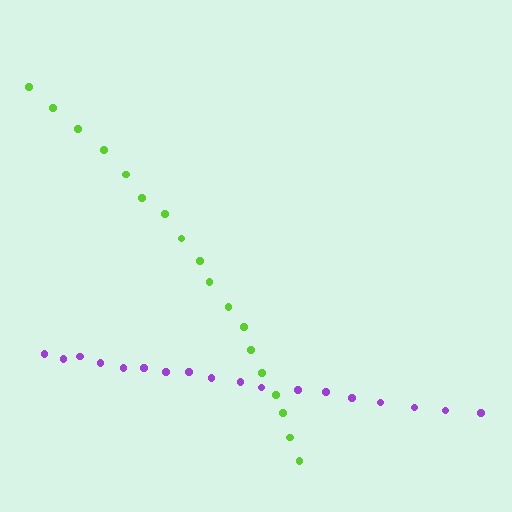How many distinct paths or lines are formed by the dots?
There are 2 distinct paths.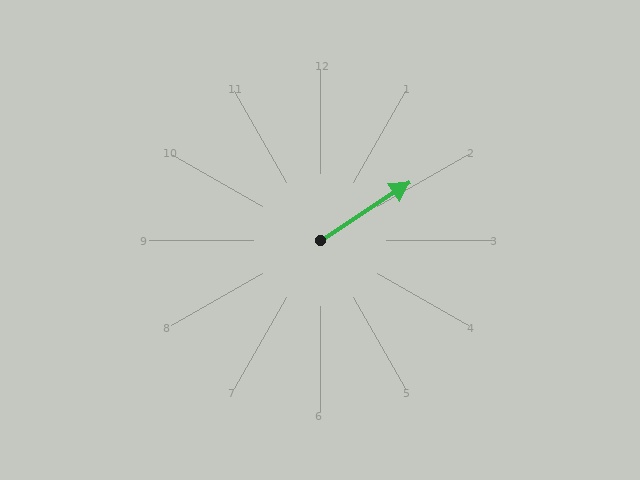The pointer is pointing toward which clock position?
Roughly 2 o'clock.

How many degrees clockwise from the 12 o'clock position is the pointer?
Approximately 57 degrees.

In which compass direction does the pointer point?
Northeast.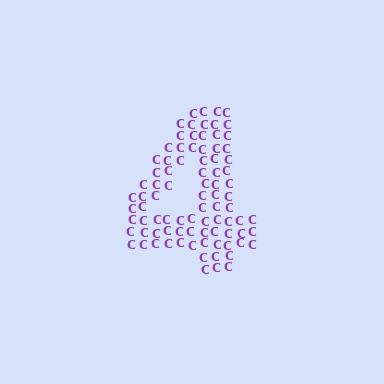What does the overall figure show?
The overall figure shows the digit 4.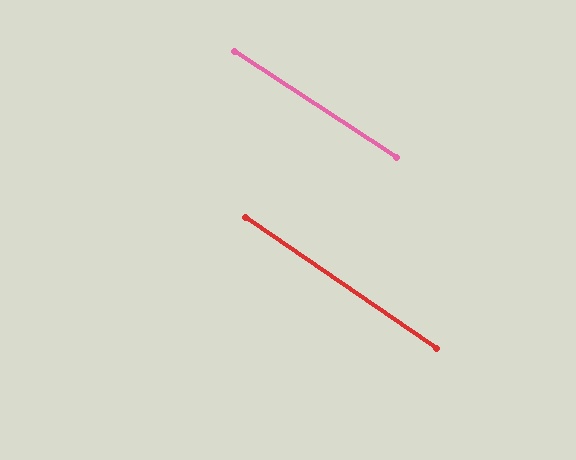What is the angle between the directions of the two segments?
Approximately 1 degree.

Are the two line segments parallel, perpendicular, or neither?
Parallel — their directions differ by only 1.2°.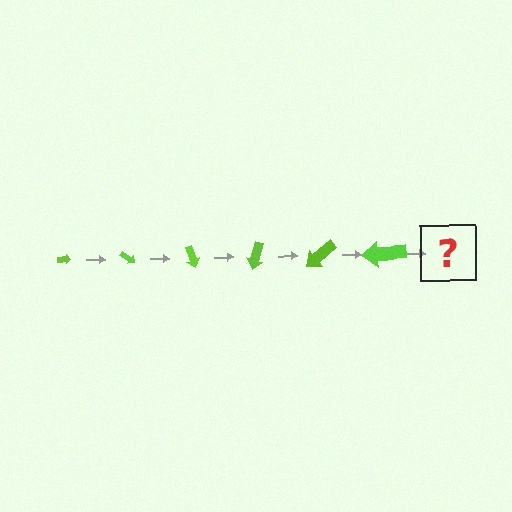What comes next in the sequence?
The next element should be an arrow, larger than the previous one and rotated 210 degrees from the start.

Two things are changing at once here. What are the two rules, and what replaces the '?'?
The two rules are that the arrow grows larger each step and it rotates 35 degrees each step. The '?' should be an arrow, larger than the previous one and rotated 210 degrees from the start.